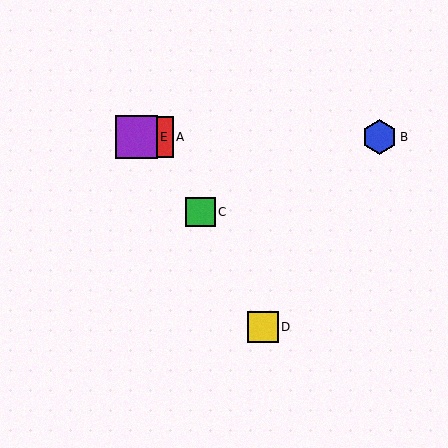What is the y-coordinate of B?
Object B is at y≈137.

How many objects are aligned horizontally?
3 objects (A, B, E) are aligned horizontally.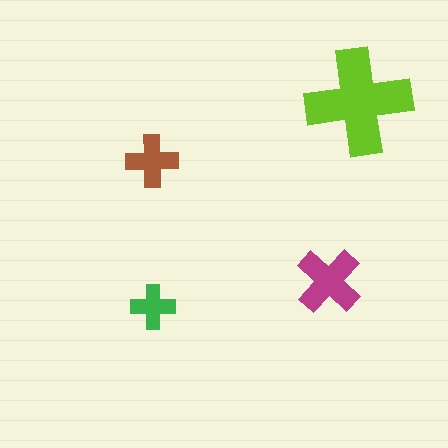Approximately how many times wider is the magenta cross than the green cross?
About 1.5 times wider.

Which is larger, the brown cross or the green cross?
The brown one.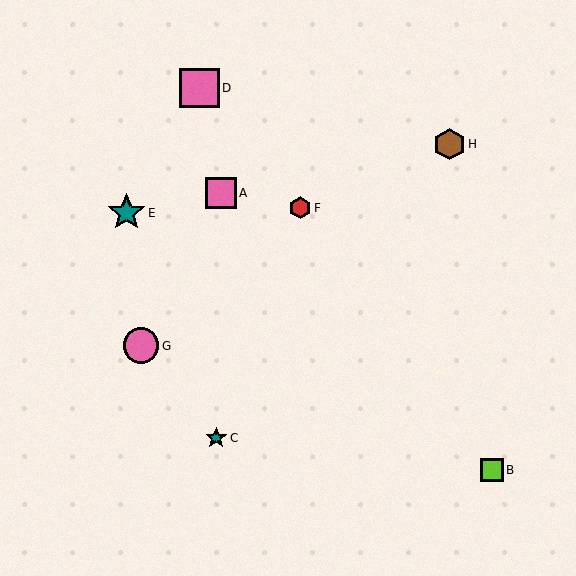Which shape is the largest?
The pink square (labeled D) is the largest.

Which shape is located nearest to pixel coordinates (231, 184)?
The pink square (labeled A) at (221, 193) is nearest to that location.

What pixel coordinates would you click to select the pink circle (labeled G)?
Click at (141, 346) to select the pink circle G.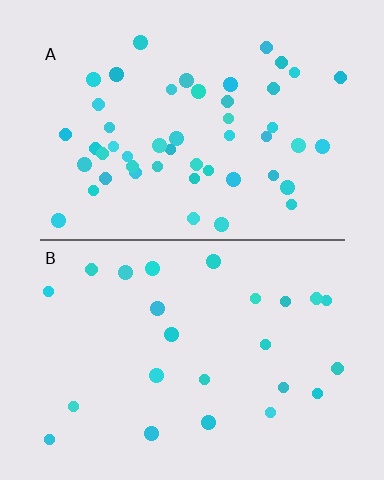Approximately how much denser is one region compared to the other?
Approximately 2.1× — region A over region B.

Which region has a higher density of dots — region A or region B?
A (the top).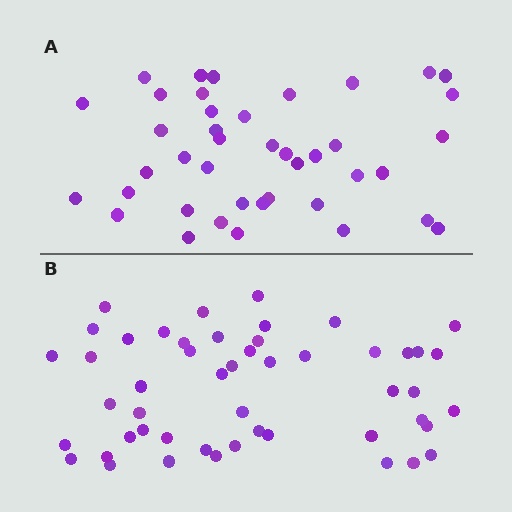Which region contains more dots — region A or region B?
Region B (the bottom region) has more dots.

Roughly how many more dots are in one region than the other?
Region B has roughly 8 or so more dots than region A.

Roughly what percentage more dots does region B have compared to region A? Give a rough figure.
About 20% more.